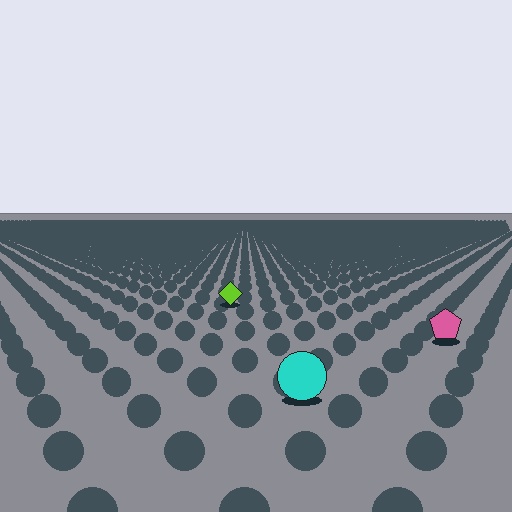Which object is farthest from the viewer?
The lime diamond is farthest from the viewer. It appears smaller and the ground texture around it is denser.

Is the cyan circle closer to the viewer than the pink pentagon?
Yes. The cyan circle is closer — you can tell from the texture gradient: the ground texture is coarser near it.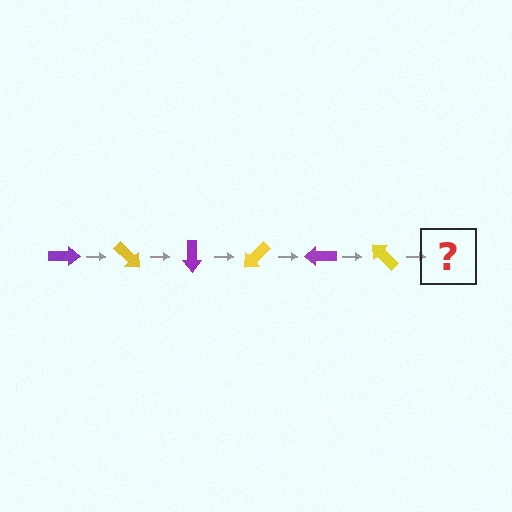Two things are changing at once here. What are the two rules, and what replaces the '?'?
The two rules are that it rotates 45 degrees each step and the color cycles through purple and yellow. The '?' should be a purple arrow, rotated 270 degrees from the start.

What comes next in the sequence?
The next element should be a purple arrow, rotated 270 degrees from the start.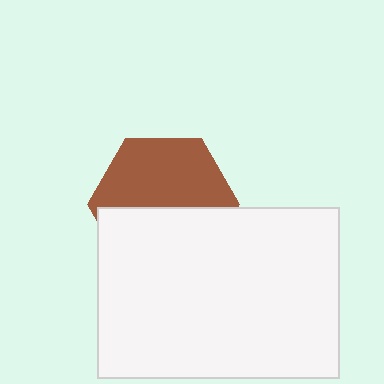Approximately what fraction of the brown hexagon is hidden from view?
Roughly 46% of the brown hexagon is hidden behind the white rectangle.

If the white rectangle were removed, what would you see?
You would see the complete brown hexagon.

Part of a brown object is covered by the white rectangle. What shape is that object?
It is a hexagon.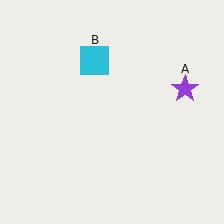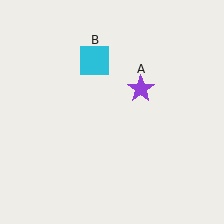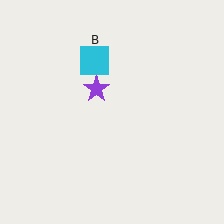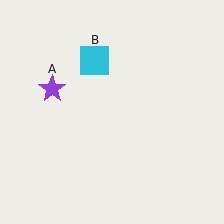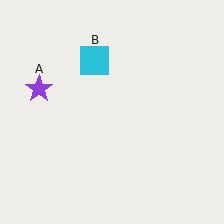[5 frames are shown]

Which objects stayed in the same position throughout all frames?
Cyan square (object B) remained stationary.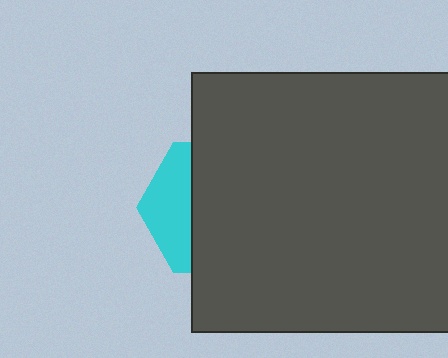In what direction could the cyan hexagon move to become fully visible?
The cyan hexagon could move left. That would shift it out from behind the dark gray square entirely.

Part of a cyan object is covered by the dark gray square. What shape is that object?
It is a hexagon.